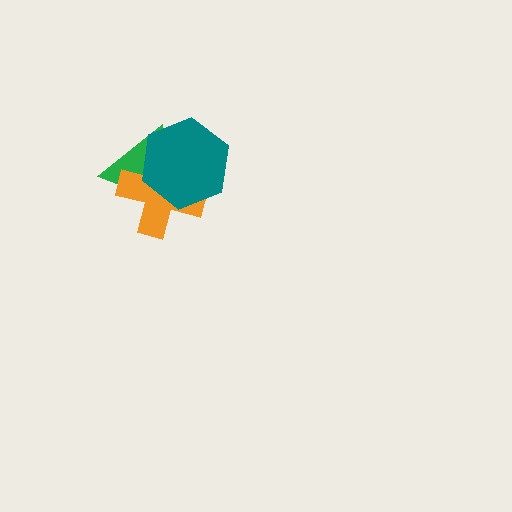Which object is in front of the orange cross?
The teal hexagon is in front of the orange cross.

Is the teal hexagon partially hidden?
No, no other shape covers it.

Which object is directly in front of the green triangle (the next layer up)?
The orange cross is directly in front of the green triangle.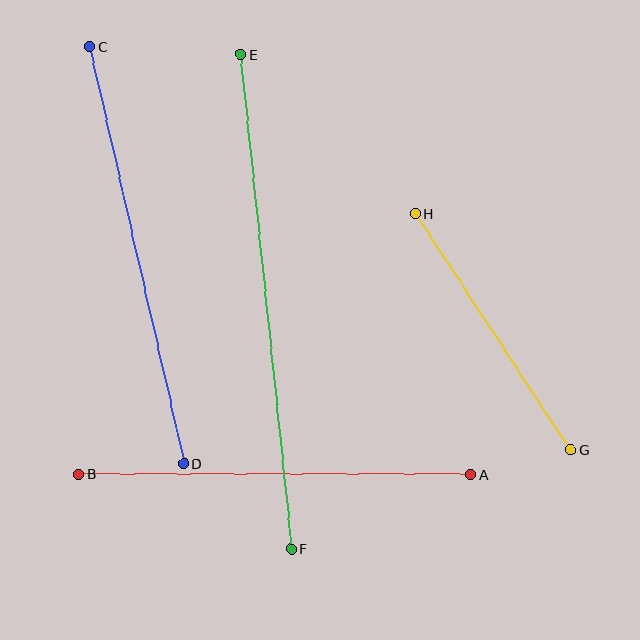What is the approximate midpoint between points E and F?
The midpoint is at approximately (266, 302) pixels.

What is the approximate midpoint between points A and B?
The midpoint is at approximately (275, 474) pixels.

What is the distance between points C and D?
The distance is approximately 427 pixels.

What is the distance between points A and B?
The distance is approximately 392 pixels.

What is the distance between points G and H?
The distance is approximately 282 pixels.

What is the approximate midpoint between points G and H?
The midpoint is at approximately (493, 332) pixels.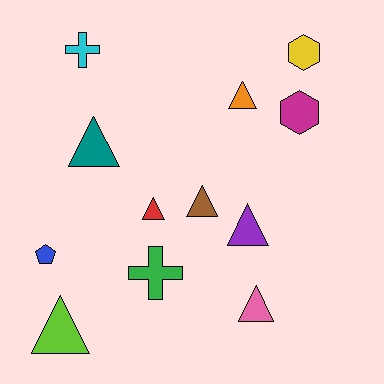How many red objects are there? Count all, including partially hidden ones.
There is 1 red object.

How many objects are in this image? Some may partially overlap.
There are 12 objects.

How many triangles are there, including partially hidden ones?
There are 7 triangles.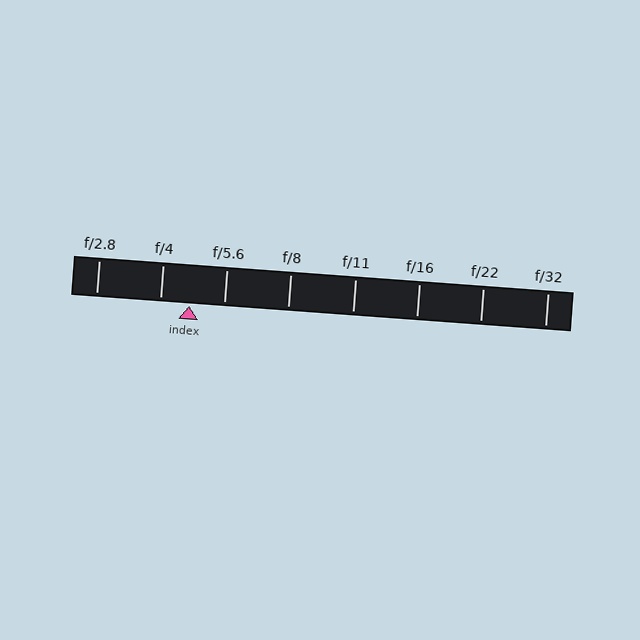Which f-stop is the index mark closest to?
The index mark is closest to f/4.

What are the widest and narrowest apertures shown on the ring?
The widest aperture shown is f/2.8 and the narrowest is f/32.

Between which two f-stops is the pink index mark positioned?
The index mark is between f/4 and f/5.6.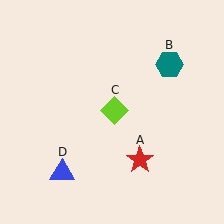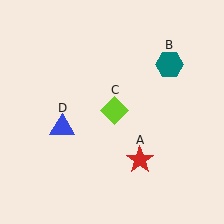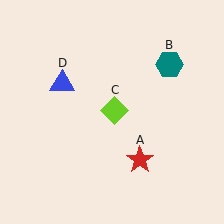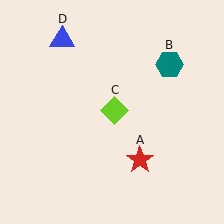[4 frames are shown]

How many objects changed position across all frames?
1 object changed position: blue triangle (object D).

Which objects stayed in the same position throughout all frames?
Red star (object A) and teal hexagon (object B) and lime diamond (object C) remained stationary.